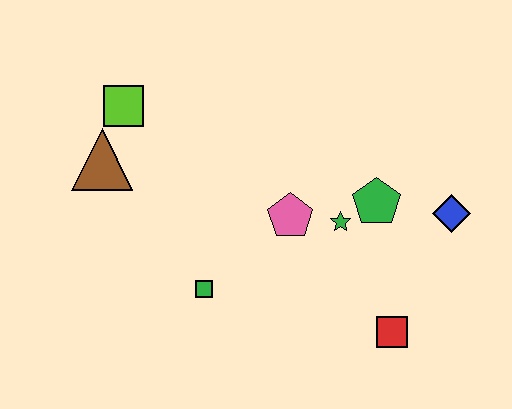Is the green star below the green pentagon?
Yes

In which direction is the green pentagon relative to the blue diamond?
The green pentagon is to the left of the blue diamond.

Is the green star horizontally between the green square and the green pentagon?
Yes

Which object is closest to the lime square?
The brown triangle is closest to the lime square.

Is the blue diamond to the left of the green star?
No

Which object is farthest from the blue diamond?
The brown triangle is farthest from the blue diamond.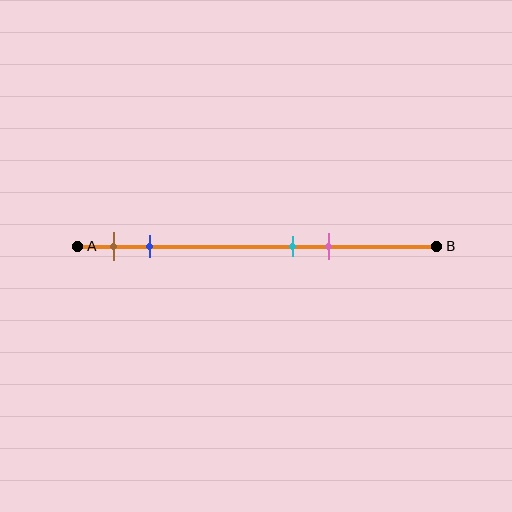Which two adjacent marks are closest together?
The cyan and pink marks are the closest adjacent pair.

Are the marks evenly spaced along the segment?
No, the marks are not evenly spaced.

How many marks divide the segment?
There are 4 marks dividing the segment.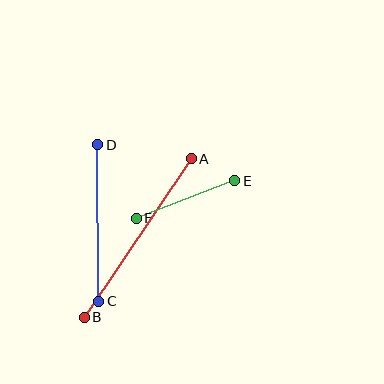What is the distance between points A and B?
The distance is approximately 191 pixels.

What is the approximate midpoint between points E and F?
The midpoint is at approximately (186, 199) pixels.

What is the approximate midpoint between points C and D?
The midpoint is at approximately (98, 223) pixels.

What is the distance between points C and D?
The distance is approximately 156 pixels.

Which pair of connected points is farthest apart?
Points A and B are farthest apart.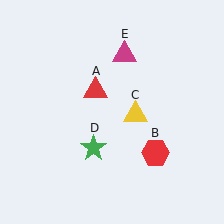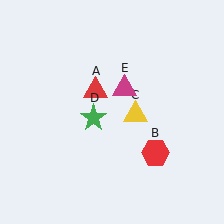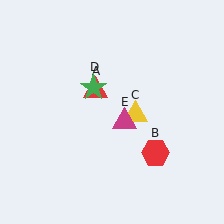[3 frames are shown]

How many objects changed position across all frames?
2 objects changed position: green star (object D), magenta triangle (object E).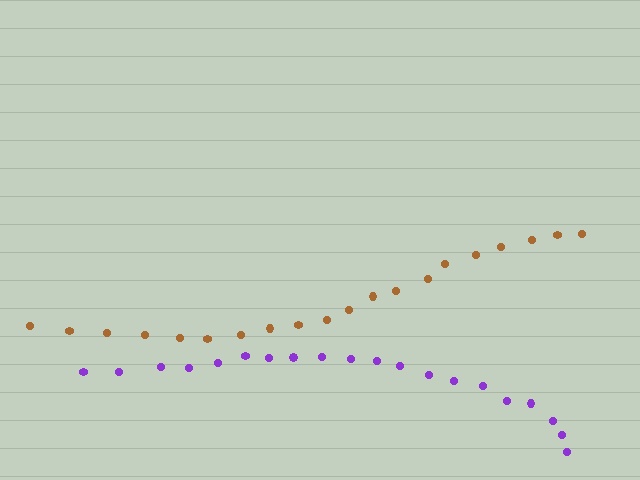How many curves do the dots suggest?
There are 2 distinct paths.